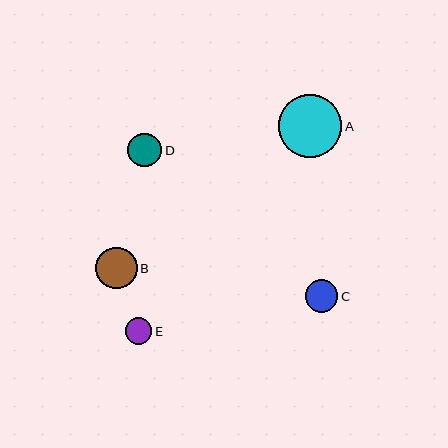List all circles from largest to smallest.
From largest to smallest: A, B, D, C, E.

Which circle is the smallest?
Circle E is the smallest with a size of approximately 27 pixels.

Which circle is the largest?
Circle A is the largest with a size of approximately 63 pixels.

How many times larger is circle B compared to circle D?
Circle B is approximately 1.2 times the size of circle D.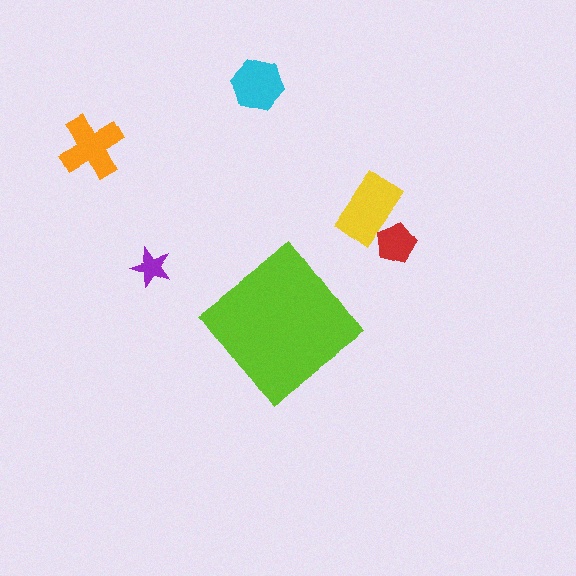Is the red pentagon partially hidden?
No, the red pentagon is fully visible.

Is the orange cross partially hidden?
No, the orange cross is fully visible.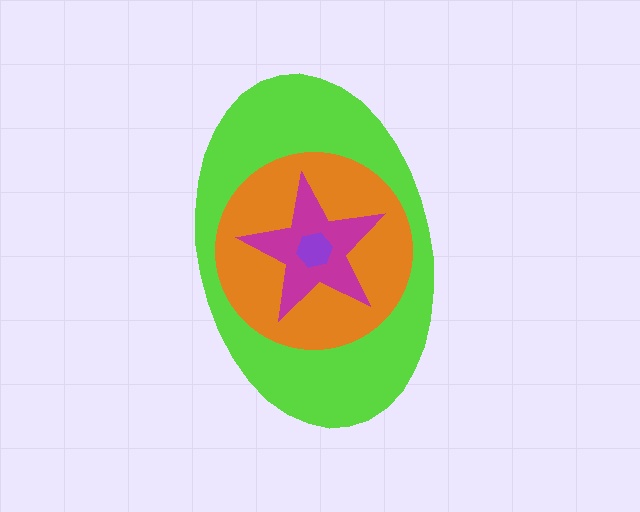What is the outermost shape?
The lime ellipse.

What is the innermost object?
The purple hexagon.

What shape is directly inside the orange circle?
The magenta star.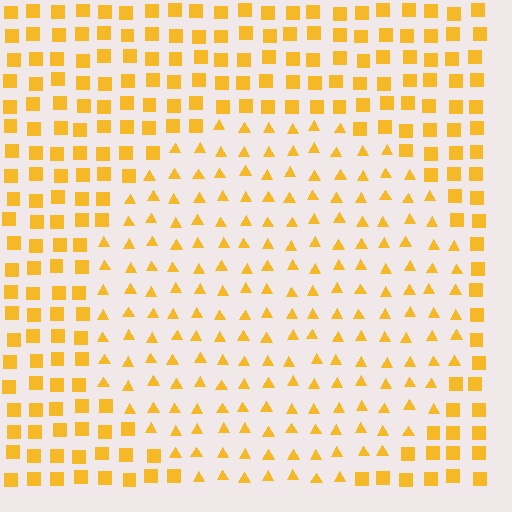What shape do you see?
I see a circle.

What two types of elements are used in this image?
The image uses triangles inside the circle region and squares outside it.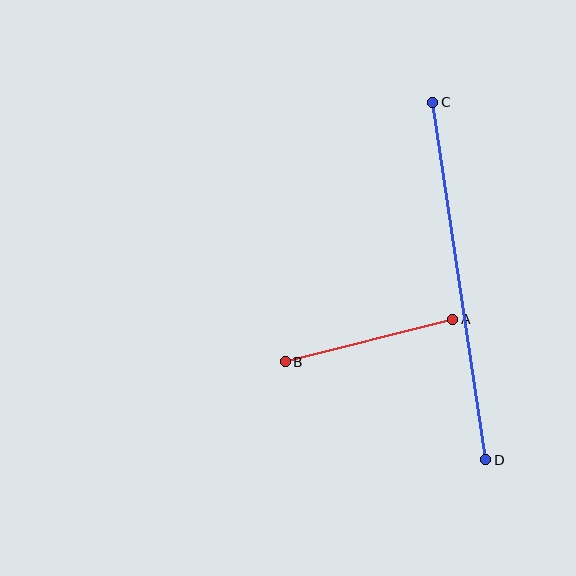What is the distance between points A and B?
The distance is approximately 173 pixels.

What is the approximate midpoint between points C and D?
The midpoint is at approximately (459, 281) pixels.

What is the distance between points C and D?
The distance is approximately 362 pixels.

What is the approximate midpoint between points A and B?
The midpoint is at approximately (369, 340) pixels.